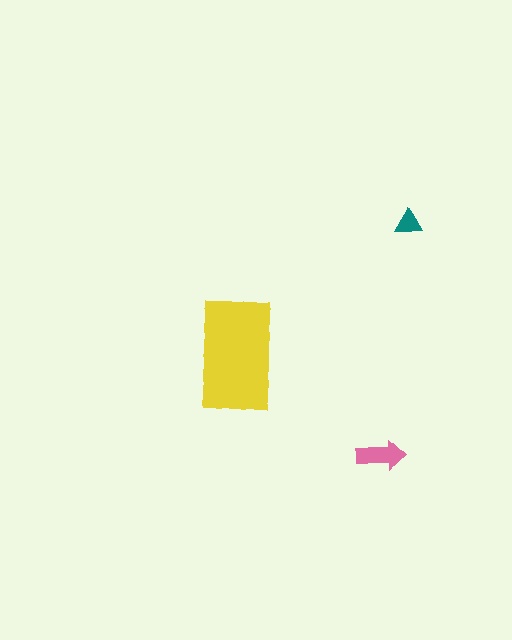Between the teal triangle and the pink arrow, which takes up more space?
The pink arrow.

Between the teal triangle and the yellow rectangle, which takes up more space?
The yellow rectangle.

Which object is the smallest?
The teal triangle.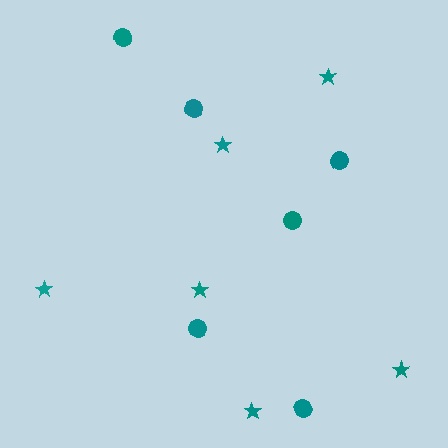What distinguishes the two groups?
There are 2 groups: one group of stars (6) and one group of circles (6).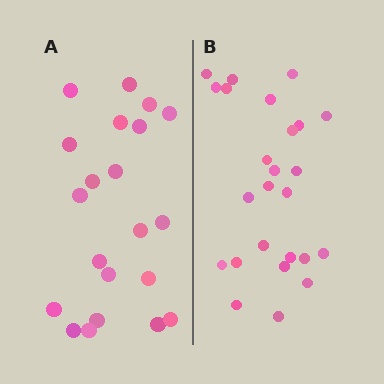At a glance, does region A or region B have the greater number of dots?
Region B (the right region) has more dots.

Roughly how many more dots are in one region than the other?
Region B has about 4 more dots than region A.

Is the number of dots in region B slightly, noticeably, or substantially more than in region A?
Region B has only slightly more — the two regions are fairly close. The ratio is roughly 1.2 to 1.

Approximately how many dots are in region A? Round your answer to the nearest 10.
About 20 dots. (The exact count is 21, which rounds to 20.)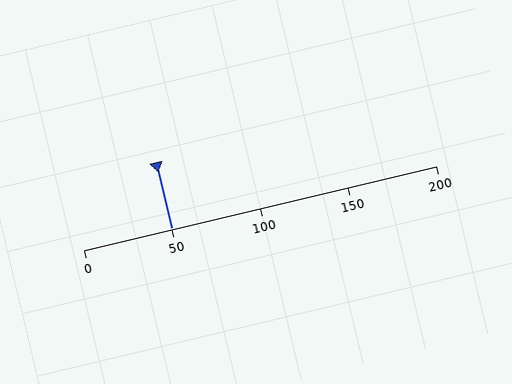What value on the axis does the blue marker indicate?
The marker indicates approximately 50.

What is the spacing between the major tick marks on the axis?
The major ticks are spaced 50 apart.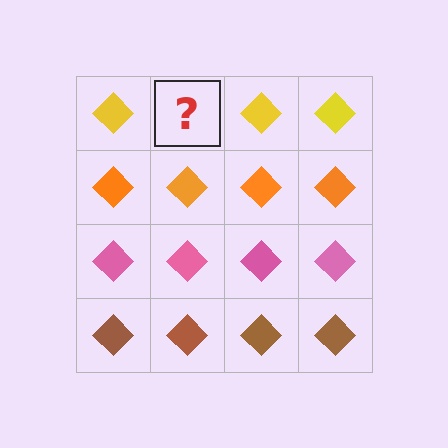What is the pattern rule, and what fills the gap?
The rule is that each row has a consistent color. The gap should be filled with a yellow diamond.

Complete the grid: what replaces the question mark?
The question mark should be replaced with a yellow diamond.